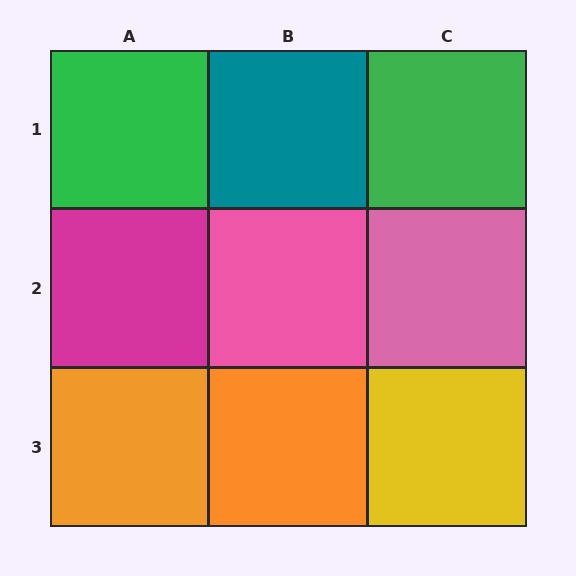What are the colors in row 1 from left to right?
Green, teal, green.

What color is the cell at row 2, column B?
Pink.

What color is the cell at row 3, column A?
Orange.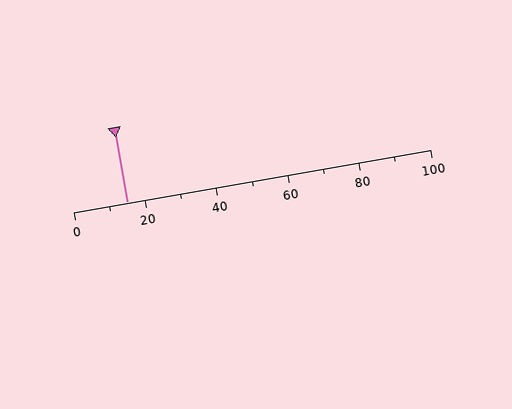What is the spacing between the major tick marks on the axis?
The major ticks are spaced 20 apart.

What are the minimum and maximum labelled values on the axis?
The axis runs from 0 to 100.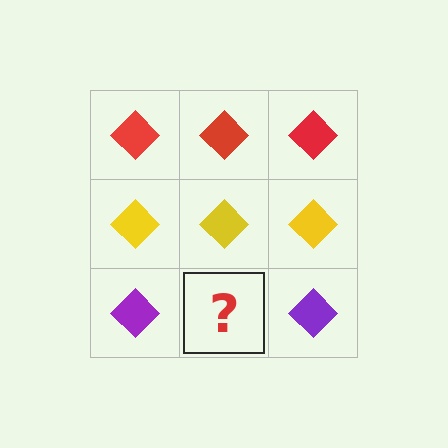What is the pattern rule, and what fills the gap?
The rule is that each row has a consistent color. The gap should be filled with a purple diamond.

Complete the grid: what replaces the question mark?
The question mark should be replaced with a purple diamond.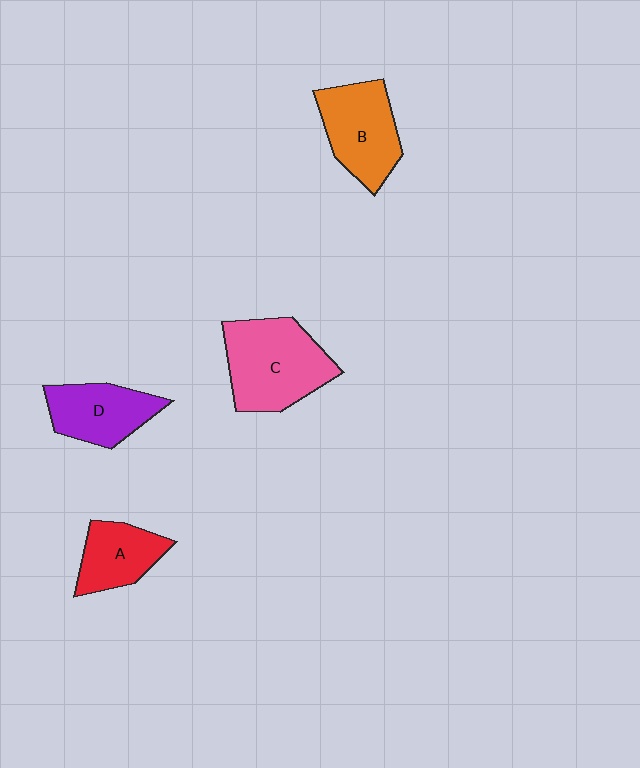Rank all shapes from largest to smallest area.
From largest to smallest: C (pink), B (orange), D (purple), A (red).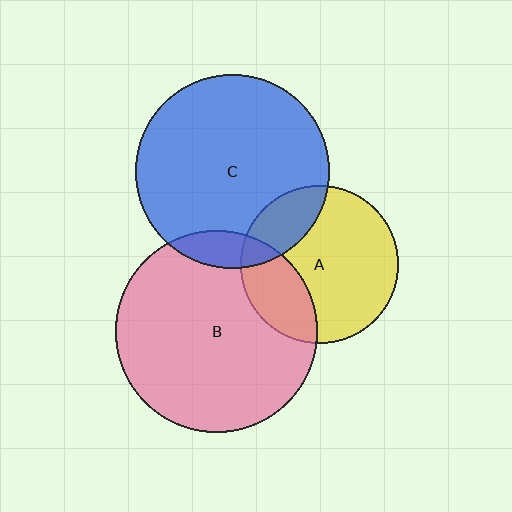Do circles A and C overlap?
Yes.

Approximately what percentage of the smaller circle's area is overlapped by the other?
Approximately 20%.